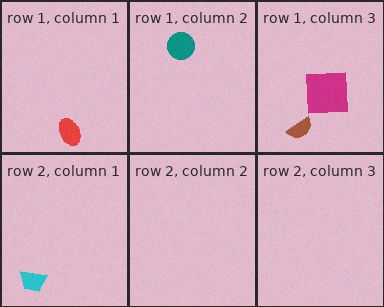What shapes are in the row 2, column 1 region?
The cyan trapezoid.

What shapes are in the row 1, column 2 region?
The teal circle.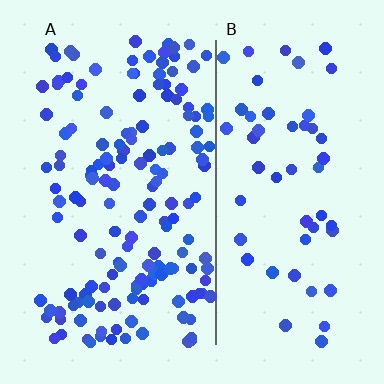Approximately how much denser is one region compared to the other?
Approximately 2.8× — region A over region B.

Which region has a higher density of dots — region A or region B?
A (the left).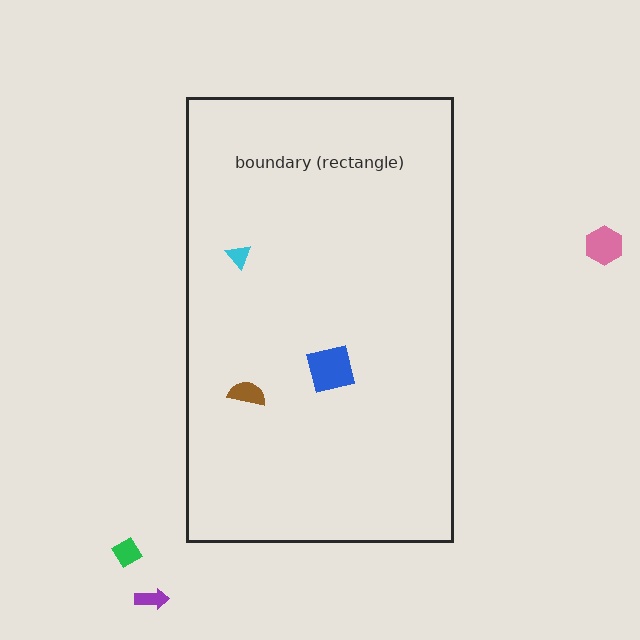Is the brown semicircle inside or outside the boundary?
Inside.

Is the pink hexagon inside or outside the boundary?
Outside.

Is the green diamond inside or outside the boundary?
Outside.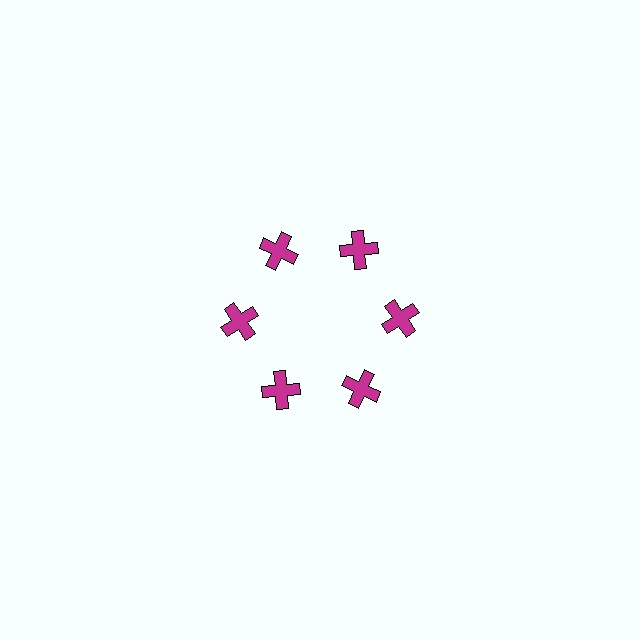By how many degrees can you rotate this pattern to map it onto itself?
The pattern maps onto itself every 60 degrees of rotation.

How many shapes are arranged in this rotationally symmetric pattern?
There are 6 shapes, arranged in 6 groups of 1.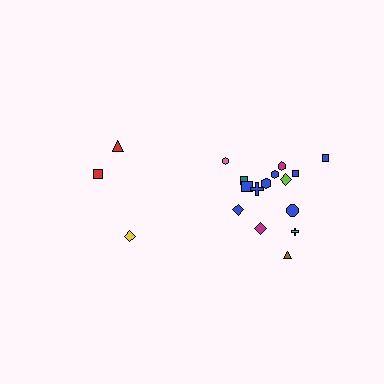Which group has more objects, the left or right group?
The right group.